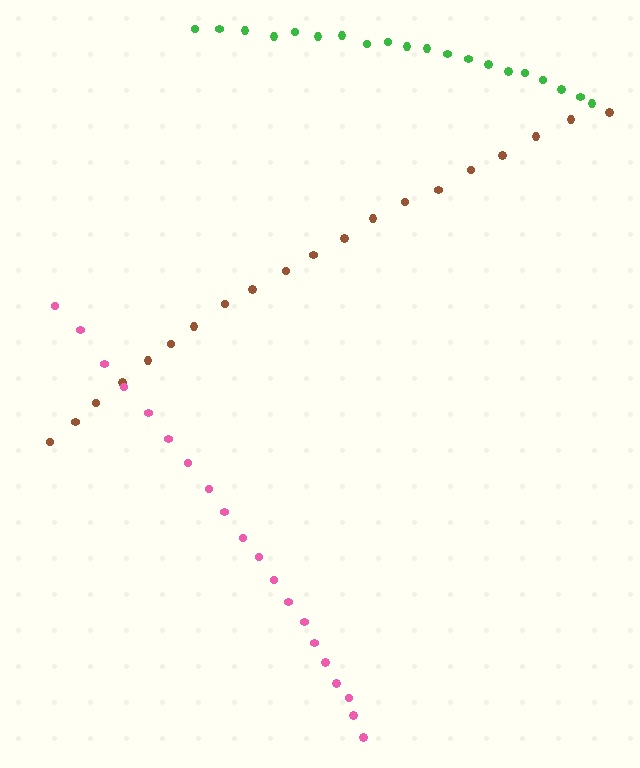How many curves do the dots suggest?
There are 3 distinct paths.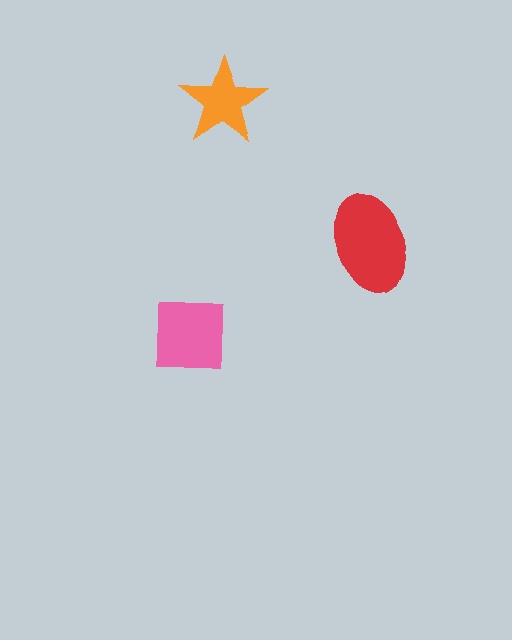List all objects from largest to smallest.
The red ellipse, the pink square, the orange star.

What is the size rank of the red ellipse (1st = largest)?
1st.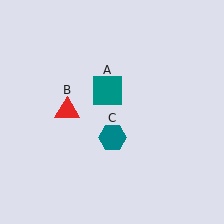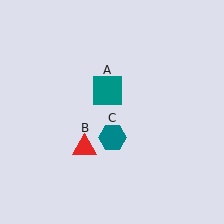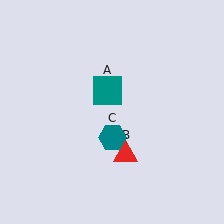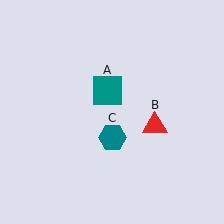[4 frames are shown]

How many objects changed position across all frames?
1 object changed position: red triangle (object B).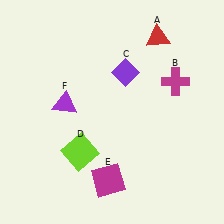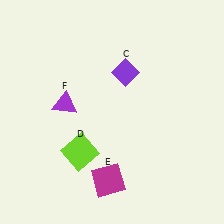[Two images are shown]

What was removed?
The magenta cross (B), the red triangle (A) were removed in Image 2.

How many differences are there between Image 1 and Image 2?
There are 2 differences between the two images.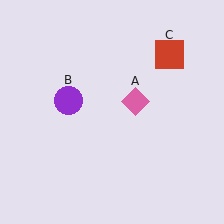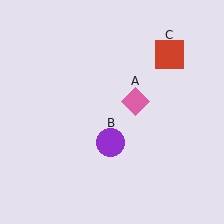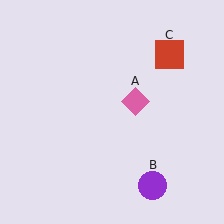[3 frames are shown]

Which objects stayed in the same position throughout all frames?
Pink diamond (object A) and red square (object C) remained stationary.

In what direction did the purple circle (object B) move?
The purple circle (object B) moved down and to the right.